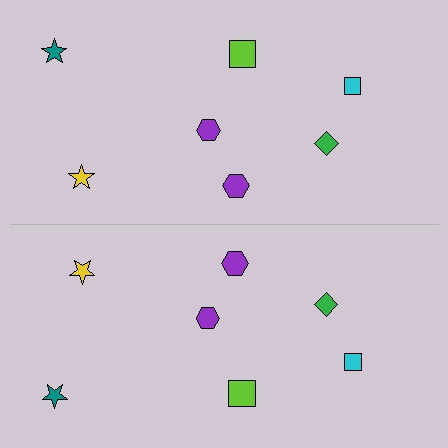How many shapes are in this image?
There are 14 shapes in this image.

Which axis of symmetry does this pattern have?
The pattern has a horizontal axis of symmetry running through the center of the image.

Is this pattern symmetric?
Yes, this pattern has bilateral (reflection) symmetry.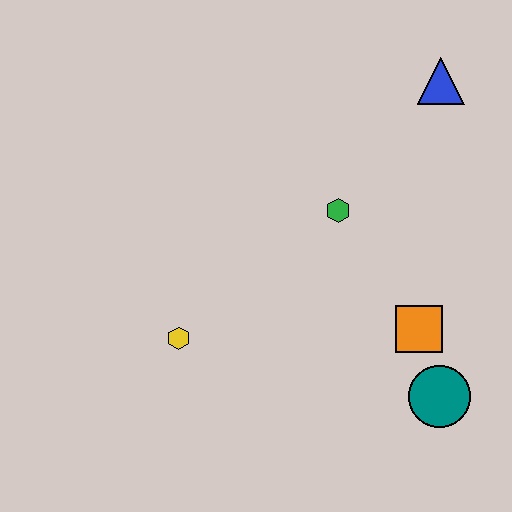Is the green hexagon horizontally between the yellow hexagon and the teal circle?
Yes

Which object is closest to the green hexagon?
The orange square is closest to the green hexagon.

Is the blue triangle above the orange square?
Yes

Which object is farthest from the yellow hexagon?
The blue triangle is farthest from the yellow hexagon.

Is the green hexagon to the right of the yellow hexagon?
Yes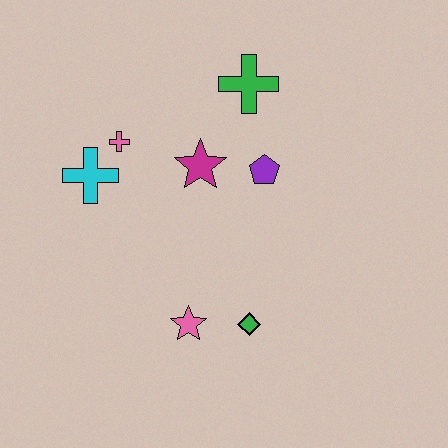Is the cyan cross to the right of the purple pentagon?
No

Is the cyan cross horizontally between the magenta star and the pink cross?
No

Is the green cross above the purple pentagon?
Yes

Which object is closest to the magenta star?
The purple pentagon is closest to the magenta star.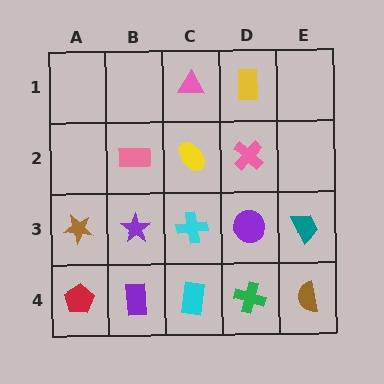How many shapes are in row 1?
2 shapes.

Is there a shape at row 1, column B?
No, that cell is empty.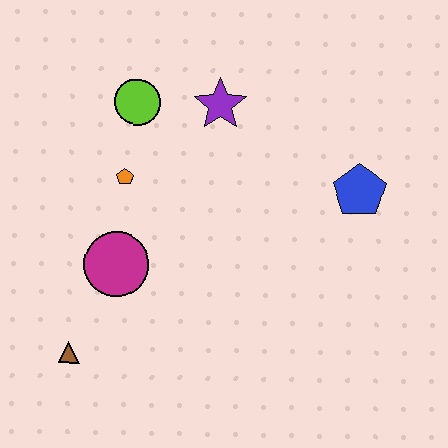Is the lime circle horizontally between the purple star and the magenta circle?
Yes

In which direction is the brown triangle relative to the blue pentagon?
The brown triangle is to the left of the blue pentagon.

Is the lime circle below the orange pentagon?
No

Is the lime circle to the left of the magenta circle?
No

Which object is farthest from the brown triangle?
The blue pentagon is farthest from the brown triangle.